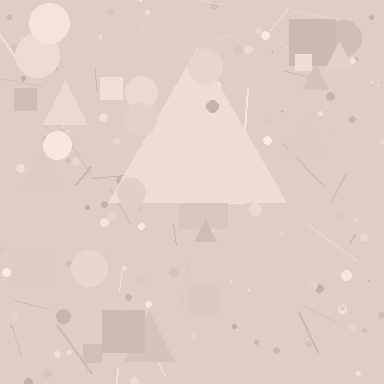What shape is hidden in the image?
A triangle is hidden in the image.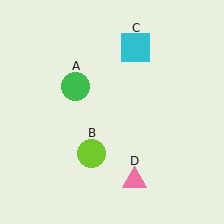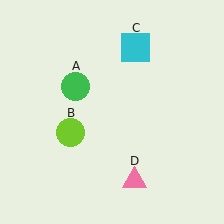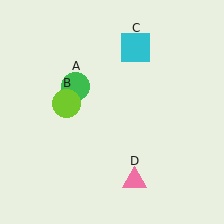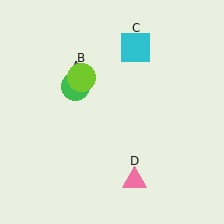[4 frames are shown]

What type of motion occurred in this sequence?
The lime circle (object B) rotated clockwise around the center of the scene.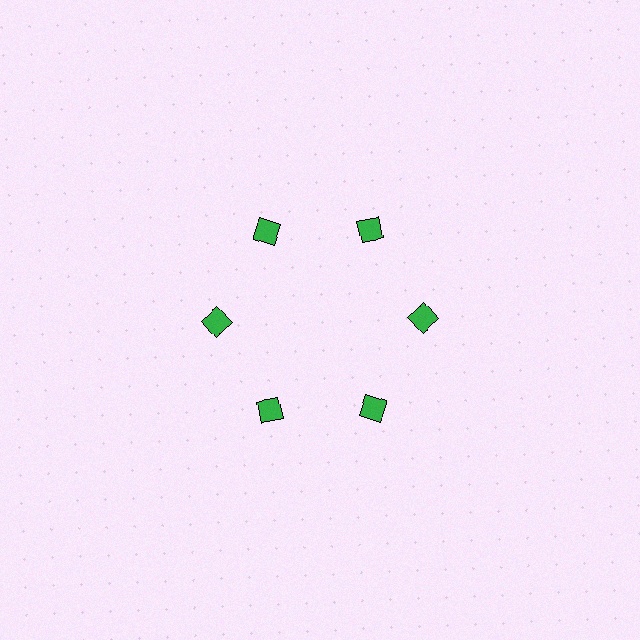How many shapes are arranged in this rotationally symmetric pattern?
There are 6 shapes, arranged in 6 groups of 1.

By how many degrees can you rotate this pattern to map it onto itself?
The pattern maps onto itself every 60 degrees of rotation.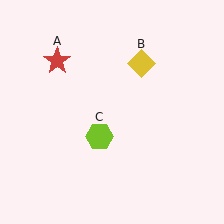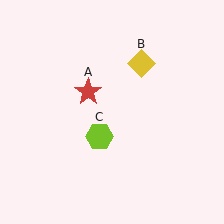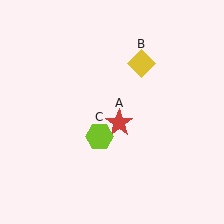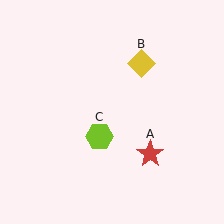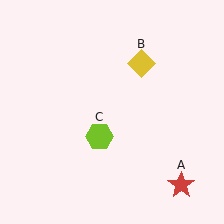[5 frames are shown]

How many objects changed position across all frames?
1 object changed position: red star (object A).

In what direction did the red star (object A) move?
The red star (object A) moved down and to the right.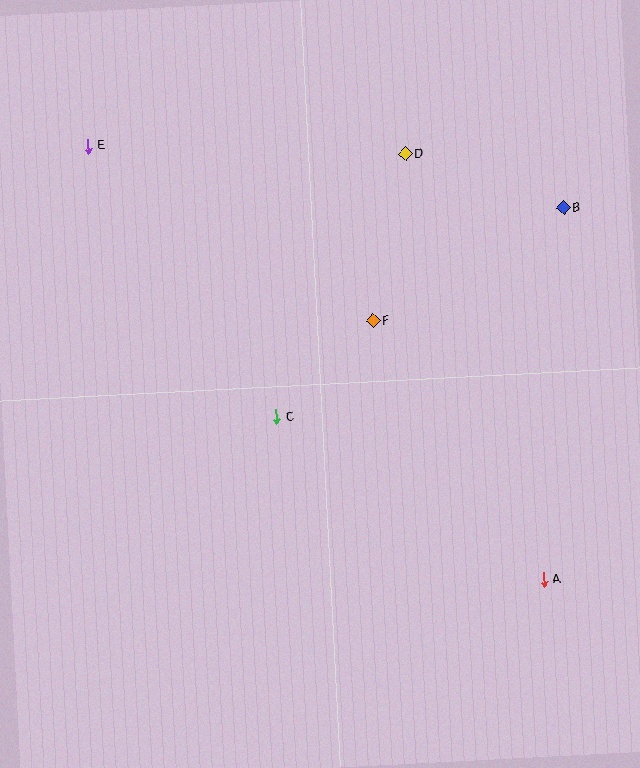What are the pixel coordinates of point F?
Point F is at (373, 321).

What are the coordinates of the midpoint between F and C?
The midpoint between F and C is at (325, 369).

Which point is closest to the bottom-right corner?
Point A is closest to the bottom-right corner.